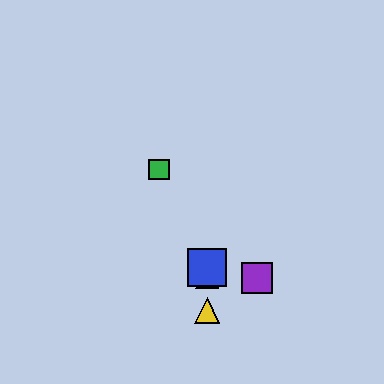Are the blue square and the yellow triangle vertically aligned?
Yes, both are at x≈207.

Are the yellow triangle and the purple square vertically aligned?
No, the yellow triangle is at x≈207 and the purple square is at x≈257.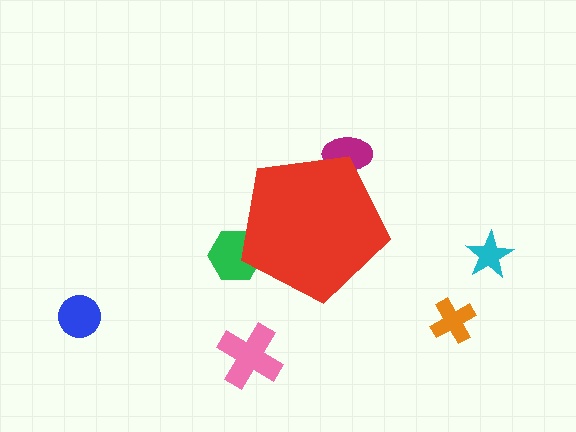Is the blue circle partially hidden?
No, the blue circle is fully visible.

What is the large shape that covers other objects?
A red pentagon.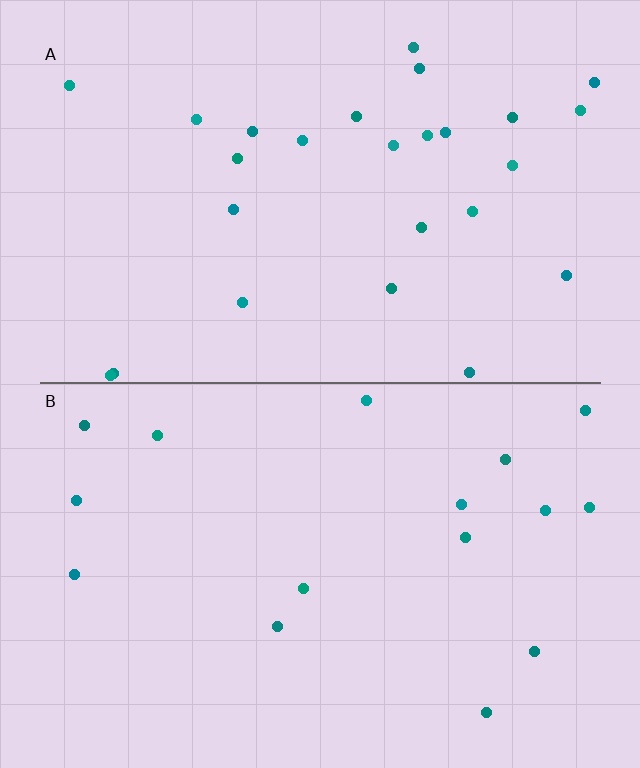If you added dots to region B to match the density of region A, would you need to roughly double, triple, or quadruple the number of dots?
Approximately double.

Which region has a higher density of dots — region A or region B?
A (the top).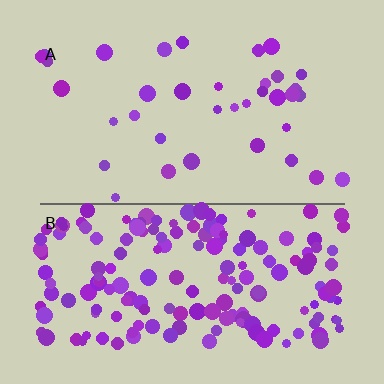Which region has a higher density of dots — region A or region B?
B (the bottom).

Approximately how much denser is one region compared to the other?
Approximately 4.6× — region B over region A.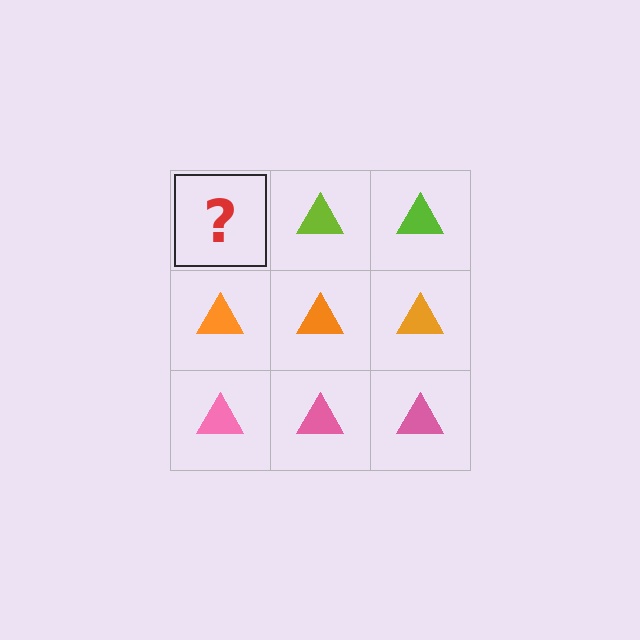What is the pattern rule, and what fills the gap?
The rule is that each row has a consistent color. The gap should be filled with a lime triangle.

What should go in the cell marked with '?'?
The missing cell should contain a lime triangle.